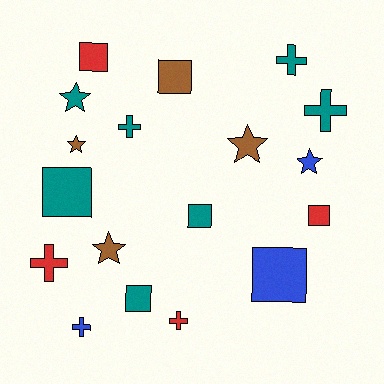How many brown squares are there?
There is 1 brown square.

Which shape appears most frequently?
Square, with 7 objects.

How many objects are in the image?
There are 18 objects.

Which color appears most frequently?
Teal, with 7 objects.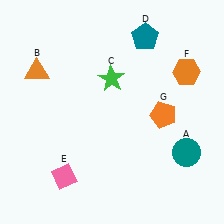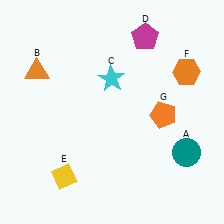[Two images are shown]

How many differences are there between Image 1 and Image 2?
There are 3 differences between the two images.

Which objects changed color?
C changed from green to cyan. D changed from teal to magenta. E changed from pink to yellow.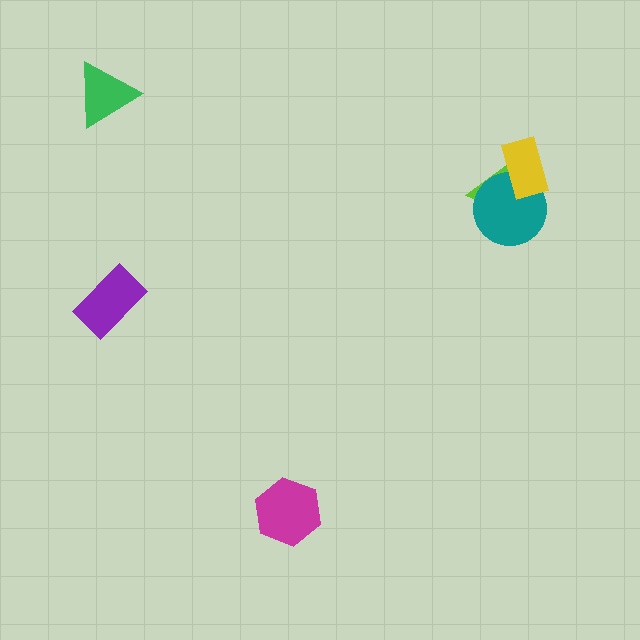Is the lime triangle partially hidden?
Yes, it is partially covered by another shape.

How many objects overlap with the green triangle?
0 objects overlap with the green triangle.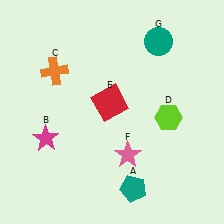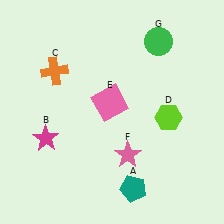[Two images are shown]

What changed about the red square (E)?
In Image 1, E is red. In Image 2, it changed to pink.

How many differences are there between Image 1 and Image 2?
There are 2 differences between the two images.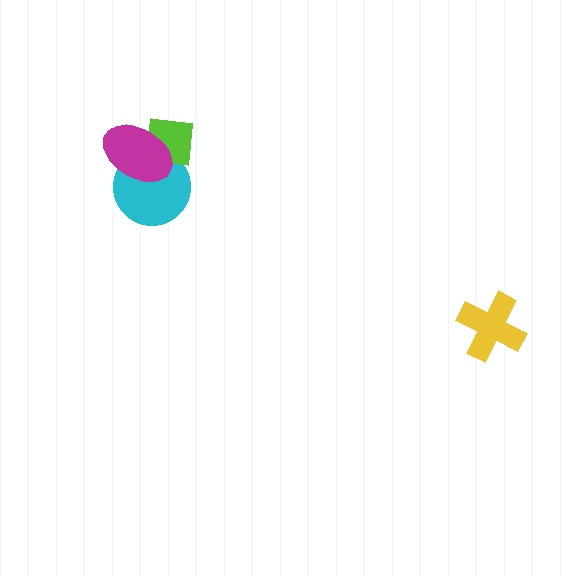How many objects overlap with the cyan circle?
2 objects overlap with the cyan circle.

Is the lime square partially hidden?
Yes, it is partially covered by another shape.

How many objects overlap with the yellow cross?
0 objects overlap with the yellow cross.